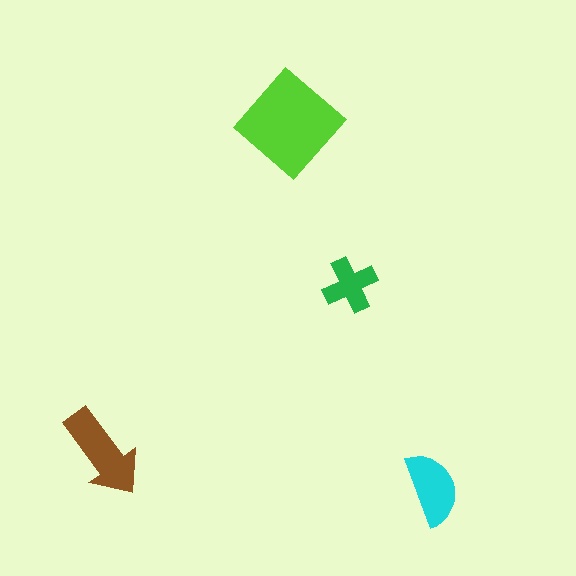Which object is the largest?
The lime diamond.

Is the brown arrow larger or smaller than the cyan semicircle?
Larger.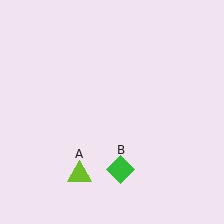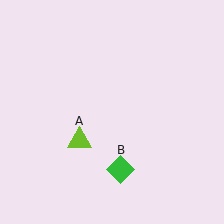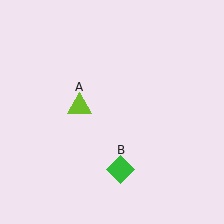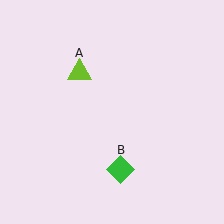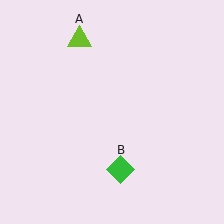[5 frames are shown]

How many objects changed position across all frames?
1 object changed position: lime triangle (object A).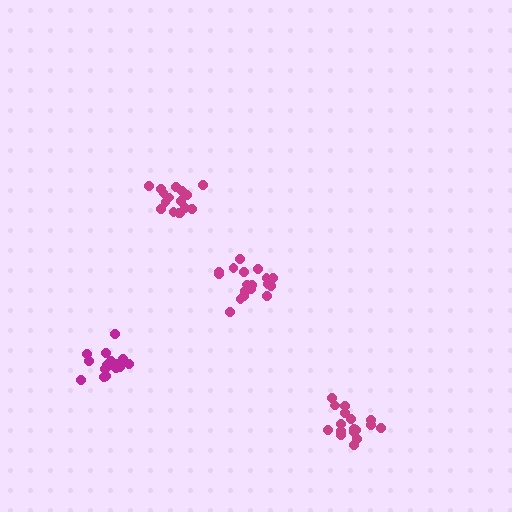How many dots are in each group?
Group 1: 19 dots, Group 2: 16 dots, Group 3: 16 dots, Group 4: 18 dots (69 total).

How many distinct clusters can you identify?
There are 4 distinct clusters.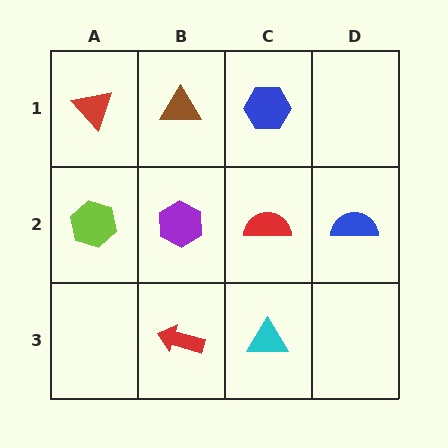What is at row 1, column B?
A brown triangle.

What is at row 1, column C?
A blue hexagon.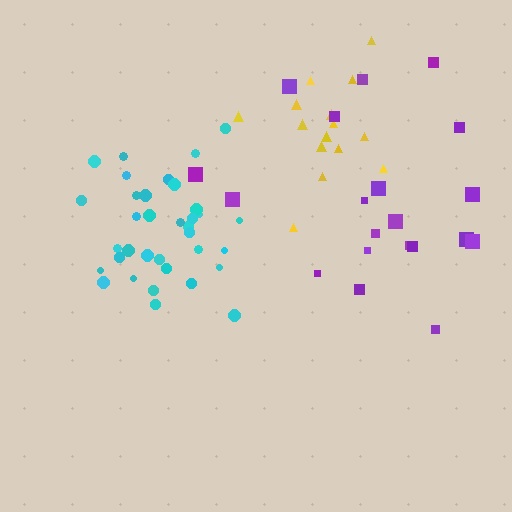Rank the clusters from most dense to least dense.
cyan, yellow, purple.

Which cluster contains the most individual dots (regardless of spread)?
Cyan (35).